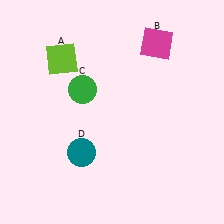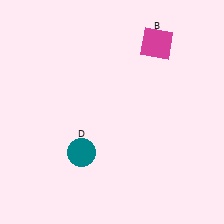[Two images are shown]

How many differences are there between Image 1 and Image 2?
There are 2 differences between the two images.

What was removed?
The green circle (C), the lime square (A) were removed in Image 2.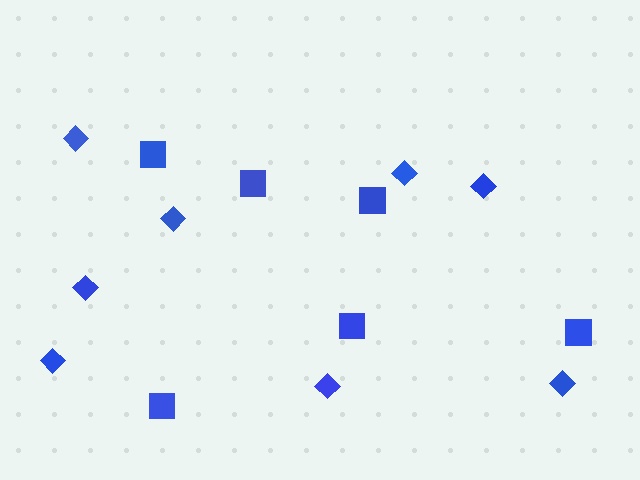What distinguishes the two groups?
There are 2 groups: one group of squares (6) and one group of diamonds (8).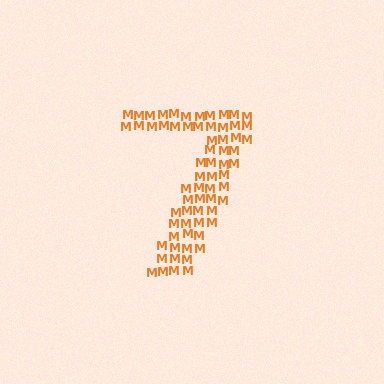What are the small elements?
The small elements are letter M's.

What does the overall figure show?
The overall figure shows the digit 7.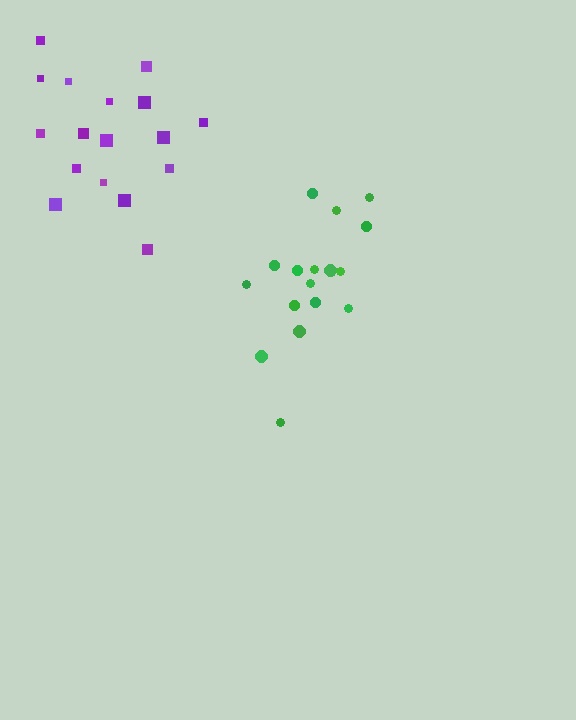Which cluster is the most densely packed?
Purple.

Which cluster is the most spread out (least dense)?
Green.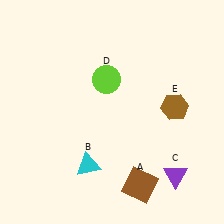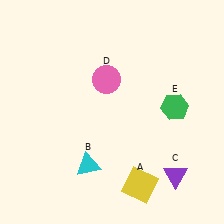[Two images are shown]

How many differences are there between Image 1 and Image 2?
There are 3 differences between the two images.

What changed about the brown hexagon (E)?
In Image 1, E is brown. In Image 2, it changed to green.